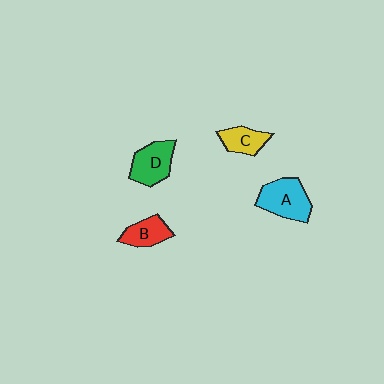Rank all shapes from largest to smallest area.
From largest to smallest: A (cyan), D (green), B (red), C (yellow).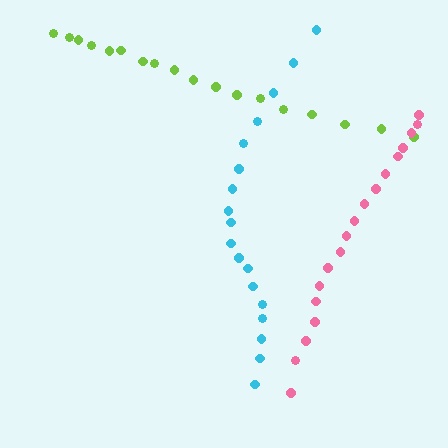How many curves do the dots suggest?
There are 3 distinct paths.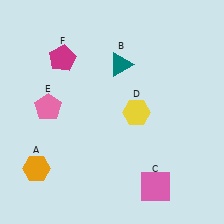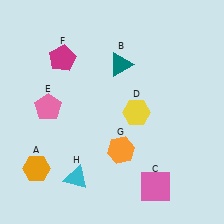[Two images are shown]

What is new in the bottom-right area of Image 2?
An orange hexagon (G) was added in the bottom-right area of Image 2.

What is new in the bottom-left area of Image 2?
A cyan triangle (H) was added in the bottom-left area of Image 2.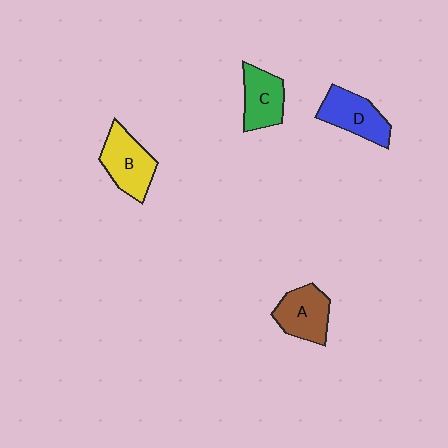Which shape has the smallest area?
Shape C (green).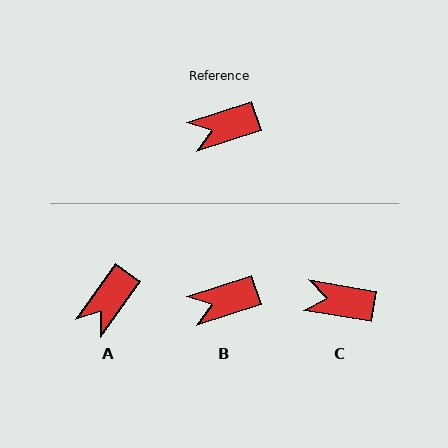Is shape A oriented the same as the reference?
No, it is off by about 37 degrees.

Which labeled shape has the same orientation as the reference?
B.